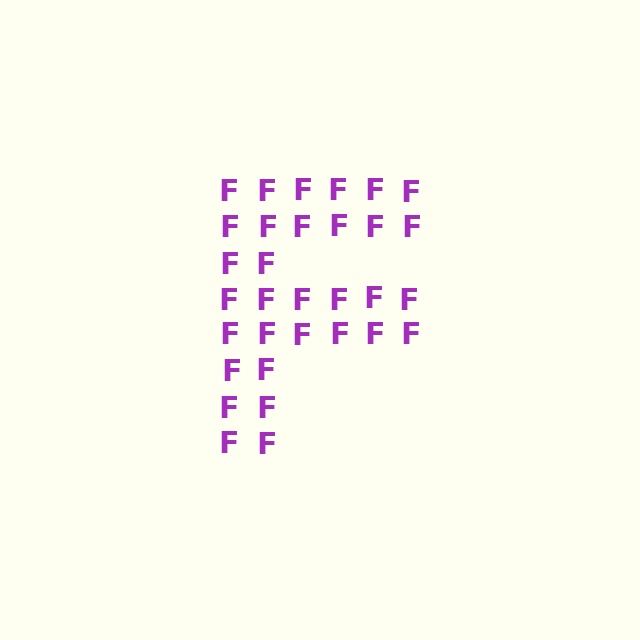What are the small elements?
The small elements are letter F's.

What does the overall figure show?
The overall figure shows the letter F.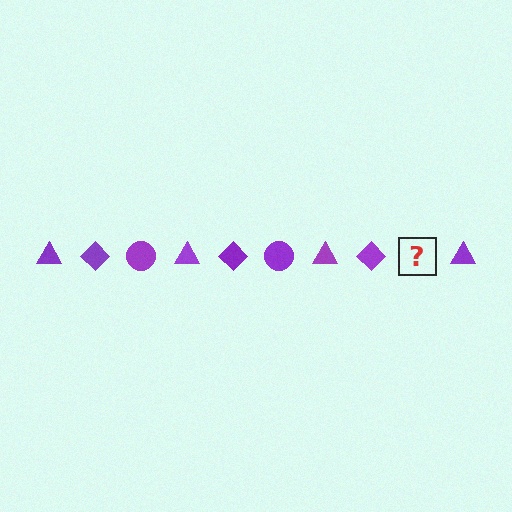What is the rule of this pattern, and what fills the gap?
The rule is that the pattern cycles through triangle, diamond, circle shapes in purple. The gap should be filled with a purple circle.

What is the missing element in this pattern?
The missing element is a purple circle.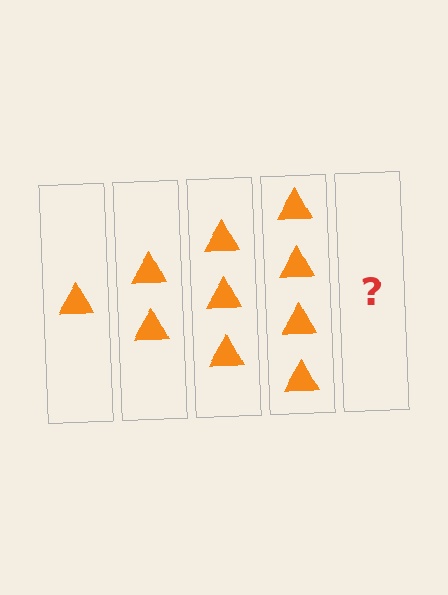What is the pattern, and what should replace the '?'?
The pattern is that each step adds one more triangle. The '?' should be 5 triangles.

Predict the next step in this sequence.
The next step is 5 triangles.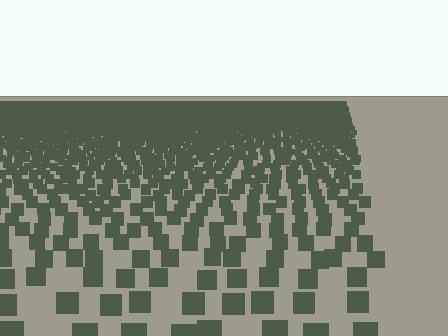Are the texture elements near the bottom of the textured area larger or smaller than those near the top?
Larger. Near the bottom, elements are closer to the viewer and appear at a bigger on-screen size.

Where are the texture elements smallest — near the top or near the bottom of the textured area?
Near the top.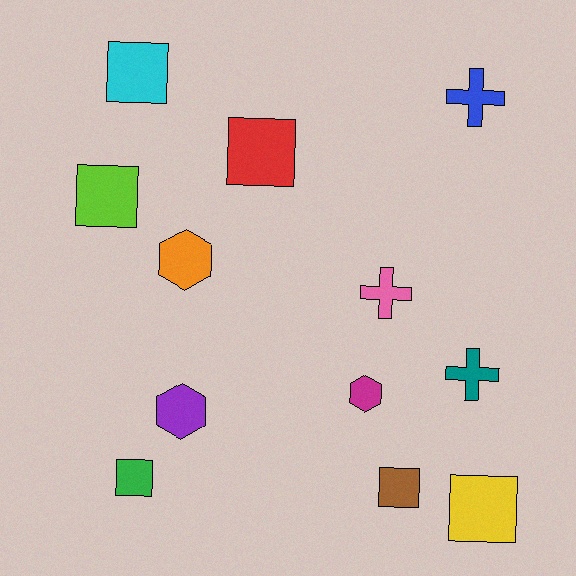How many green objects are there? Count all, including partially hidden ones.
There is 1 green object.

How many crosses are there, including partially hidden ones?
There are 3 crosses.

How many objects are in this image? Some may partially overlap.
There are 12 objects.